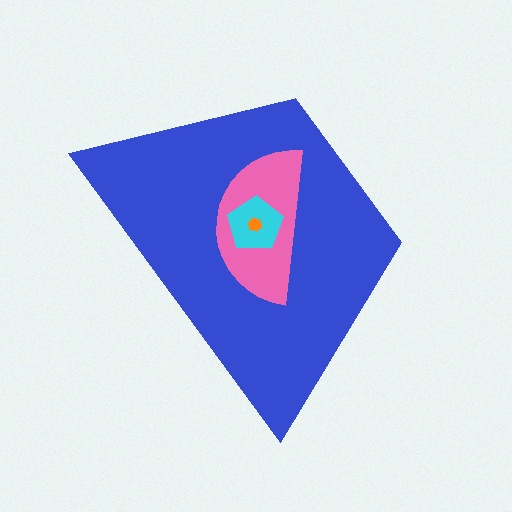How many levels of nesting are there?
4.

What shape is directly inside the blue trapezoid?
The pink semicircle.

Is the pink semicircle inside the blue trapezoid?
Yes.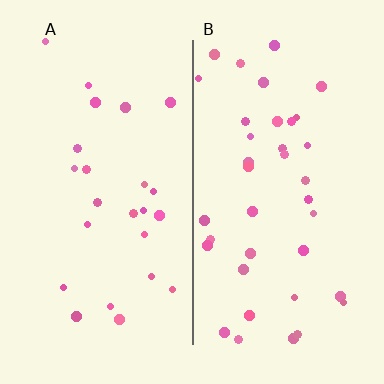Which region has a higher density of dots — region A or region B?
B (the right).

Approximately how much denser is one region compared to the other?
Approximately 1.6× — region B over region A.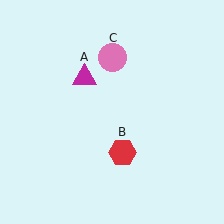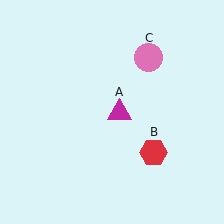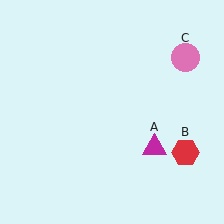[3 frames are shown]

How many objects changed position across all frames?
3 objects changed position: magenta triangle (object A), red hexagon (object B), pink circle (object C).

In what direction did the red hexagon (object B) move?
The red hexagon (object B) moved right.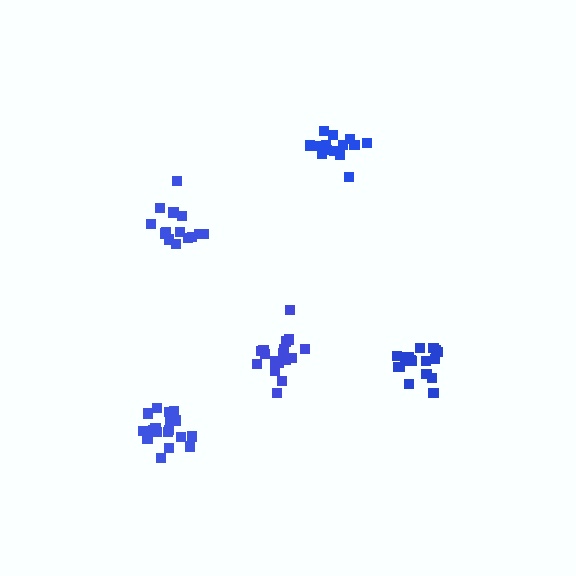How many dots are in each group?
Group 1: 19 dots, Group 2: 18 dots, Group 3: 15 dots, Group 4: 18 dots, Group 5: 15 dots (85 total).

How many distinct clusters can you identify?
There are 5 distinct clusters.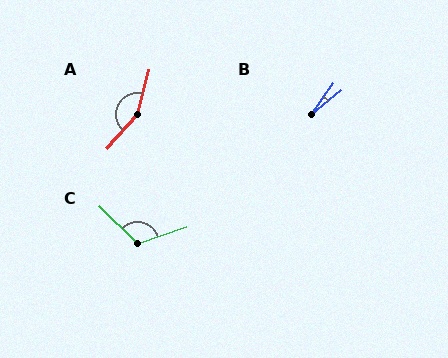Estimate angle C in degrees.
Approximately 116 degrees.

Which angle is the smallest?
B, at approximately 15 degrees.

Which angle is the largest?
A, at approximately 152 degrees.